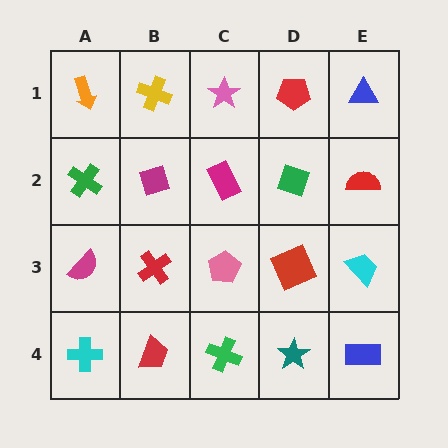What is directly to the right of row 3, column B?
A pink pentagon.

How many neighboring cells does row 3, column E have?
3.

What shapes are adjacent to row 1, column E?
A red semicircle (row 2, column E), a red pentagon (row 1, column D).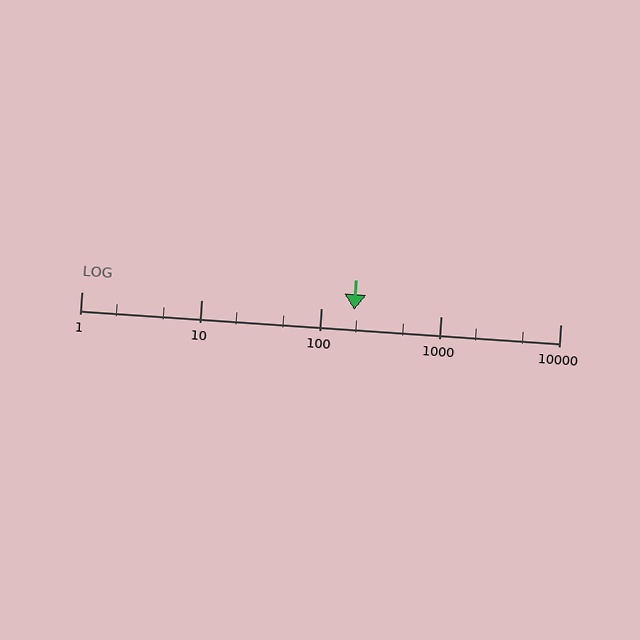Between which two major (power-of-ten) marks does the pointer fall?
The pointer is between 100 and 1000.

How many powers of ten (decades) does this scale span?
The scale spans 4 decades, from 1 to 10000.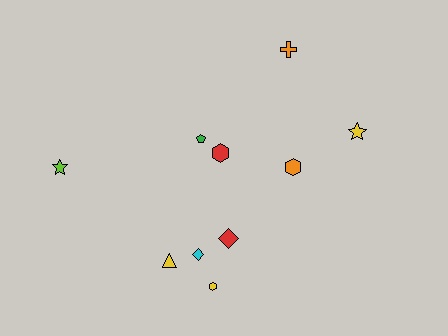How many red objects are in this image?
There are 2 red objects.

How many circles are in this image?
There are no circles.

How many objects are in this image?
There are 10 objects.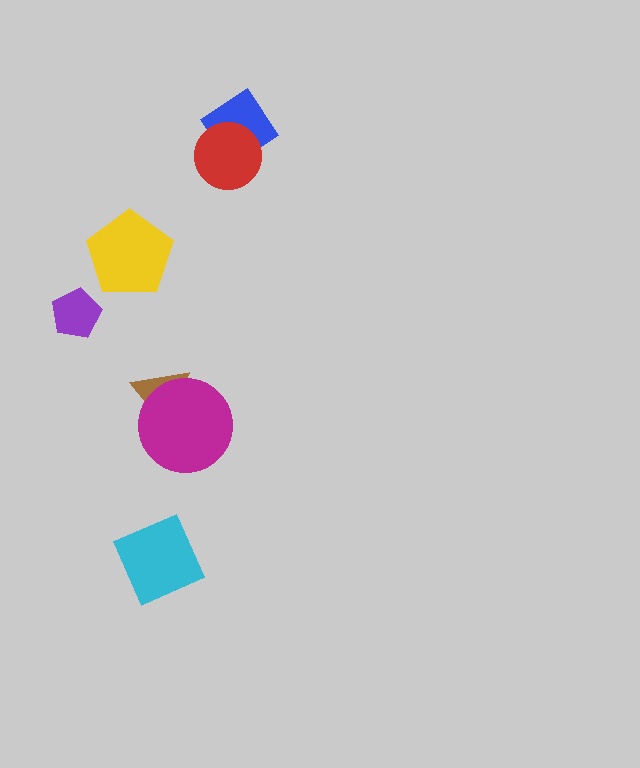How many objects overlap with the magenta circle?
1 object overlaps with the magenta circle.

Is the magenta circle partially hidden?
No, no other shape covers it.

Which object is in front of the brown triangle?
The magenta circle is in front of the brown triangle.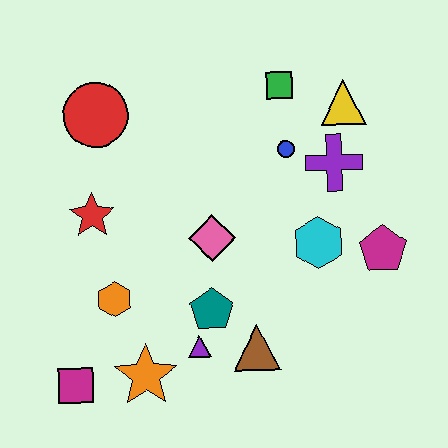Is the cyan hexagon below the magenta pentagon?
No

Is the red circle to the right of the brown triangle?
No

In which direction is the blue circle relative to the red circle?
The blue circle is to the right of the red circle.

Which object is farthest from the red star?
The magenta pentagon is farthest from the red star.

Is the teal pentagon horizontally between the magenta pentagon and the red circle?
Yes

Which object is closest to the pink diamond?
The teal pentagon is closest to the pink diamond.